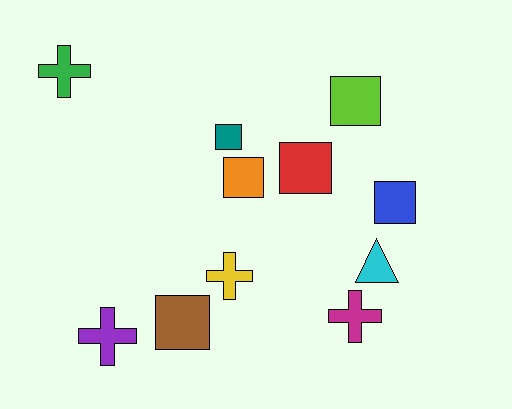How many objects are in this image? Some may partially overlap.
There are 11 objects.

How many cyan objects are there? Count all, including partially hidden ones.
There is 1 cyan object.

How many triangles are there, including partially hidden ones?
There is 1 triangle.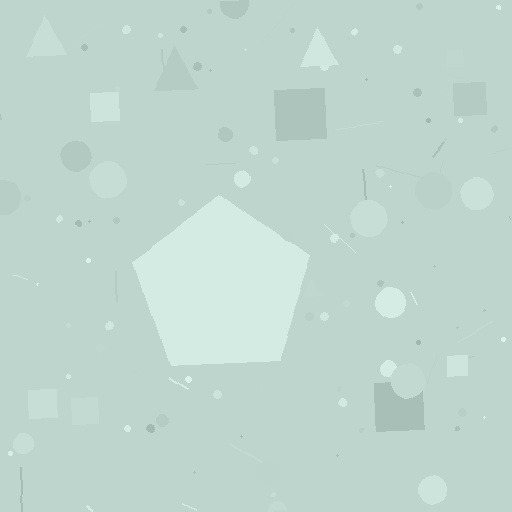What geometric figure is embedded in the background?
A pentagon is embedded in the background.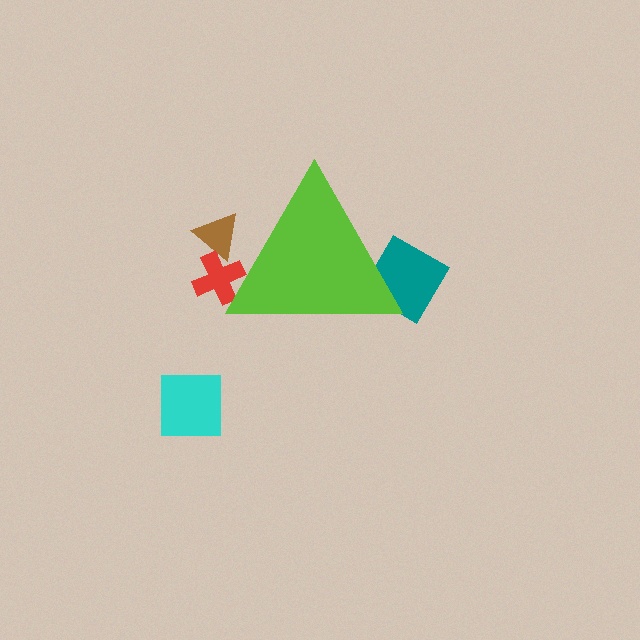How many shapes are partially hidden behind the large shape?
3 shapes are partially hidden.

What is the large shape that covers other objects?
A lime triangle.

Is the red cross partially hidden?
Yes, the red cross is partially hidden behind the lime triangle.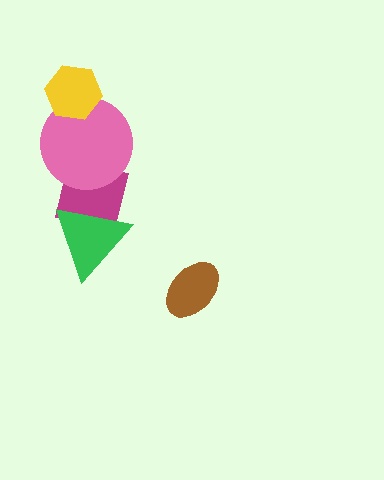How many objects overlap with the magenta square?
2 objects overlap with the magenta square.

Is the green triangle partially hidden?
No, no other shape covers it.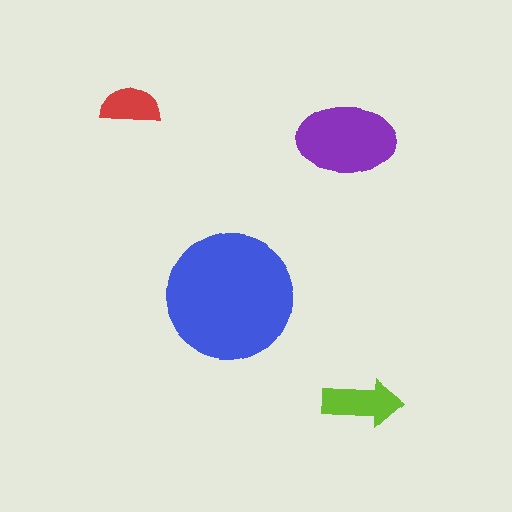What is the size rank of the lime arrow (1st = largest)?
3rd.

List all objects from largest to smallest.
The blue circle, the purple ellipse, the lime arrow, the red semicircle.